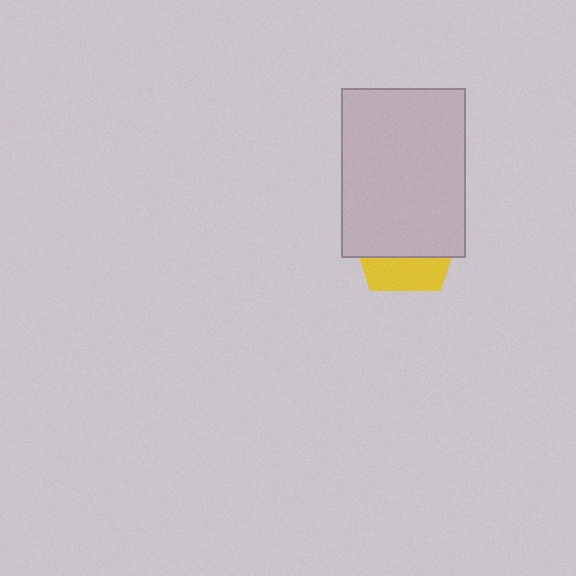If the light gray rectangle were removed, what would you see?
You would see the complete yellow pentagon.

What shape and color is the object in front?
The object in front is a light gray rectangle.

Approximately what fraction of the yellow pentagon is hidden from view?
Roughly 68% of the yellow pentagon is hidden behind the light gray rectangle.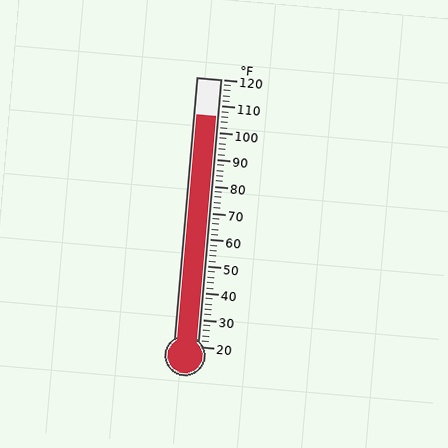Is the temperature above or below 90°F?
The temperature is above 90°F.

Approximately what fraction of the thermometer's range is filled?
The thermometer is filled to approximately 85% of its range.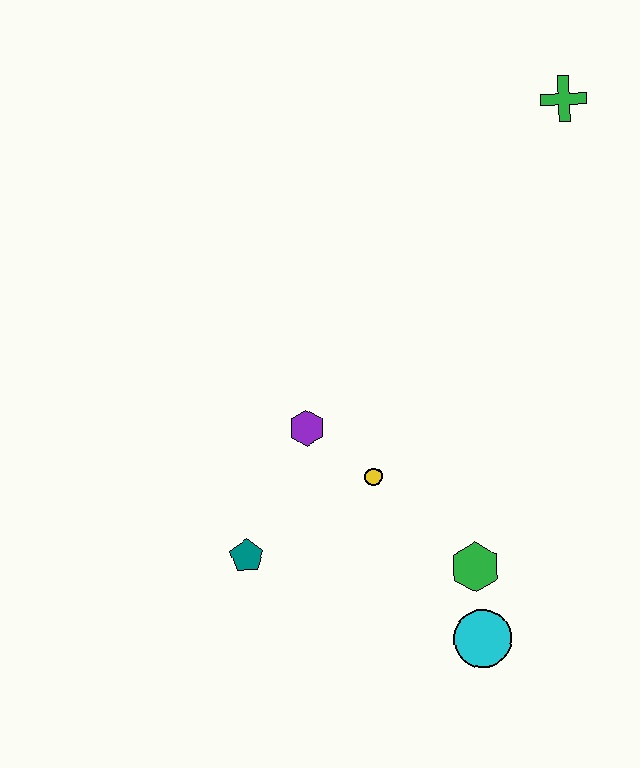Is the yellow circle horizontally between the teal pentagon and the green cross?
Yes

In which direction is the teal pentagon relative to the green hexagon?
The teal pentagon is to the left of the green hexagon.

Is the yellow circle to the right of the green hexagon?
No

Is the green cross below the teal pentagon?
No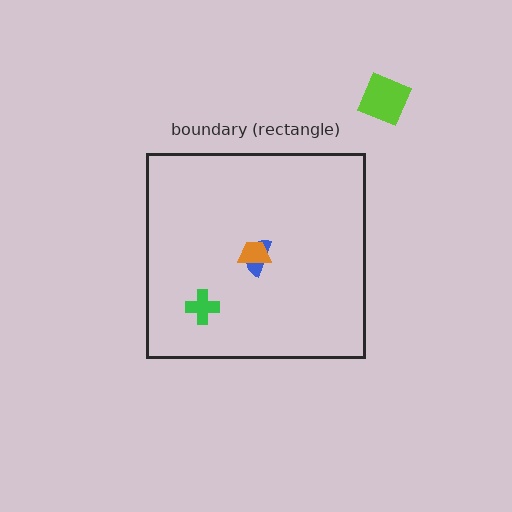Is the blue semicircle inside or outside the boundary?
Inside.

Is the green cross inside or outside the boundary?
Inside.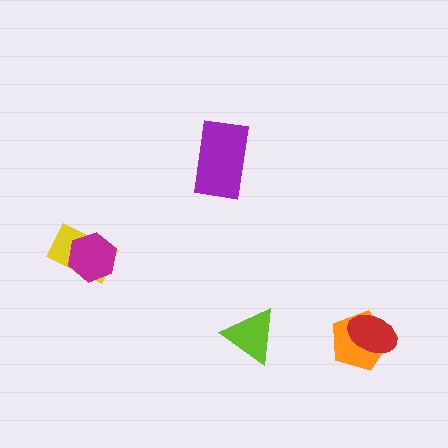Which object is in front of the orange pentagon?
The red ellipse is in front of the orange pentagon.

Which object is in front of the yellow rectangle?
The magenta hexagon is in front of the yellow rectangle.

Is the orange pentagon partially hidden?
Yes, it is partially covered by another shape.